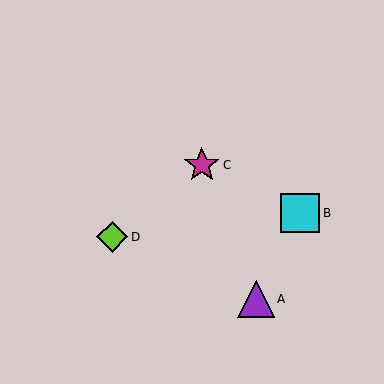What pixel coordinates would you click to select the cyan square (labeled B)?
Click at (300, 213) to select the cyan square B.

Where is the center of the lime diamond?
The center of the lime diamond is at (112, 237).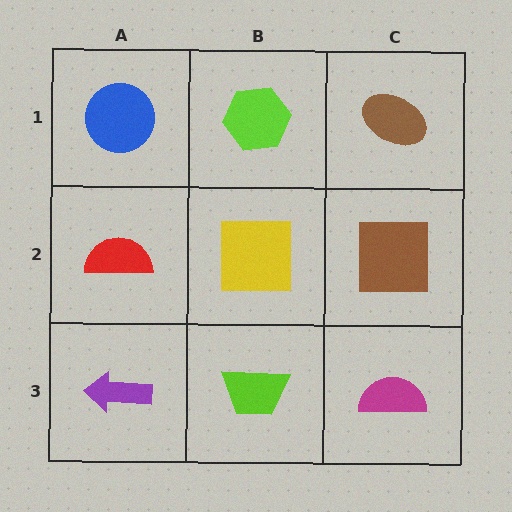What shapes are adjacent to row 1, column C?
A brown square (row 2, column C), a lime hexagon (row 1, column B).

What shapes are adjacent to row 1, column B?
A yellow square (row 2, column B), a blue circle (row 1, column A), a brown ellipse (row 1, column C).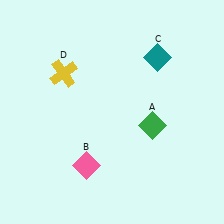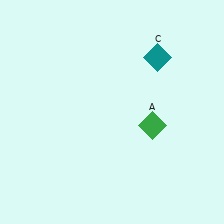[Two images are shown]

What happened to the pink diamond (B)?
The pink diamond (B) was removed in Image 2. It was in the bottom-left area of Image 1.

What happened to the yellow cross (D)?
The yellow cross (D) was removed in Image 2. It was in the top-left area of Image 1.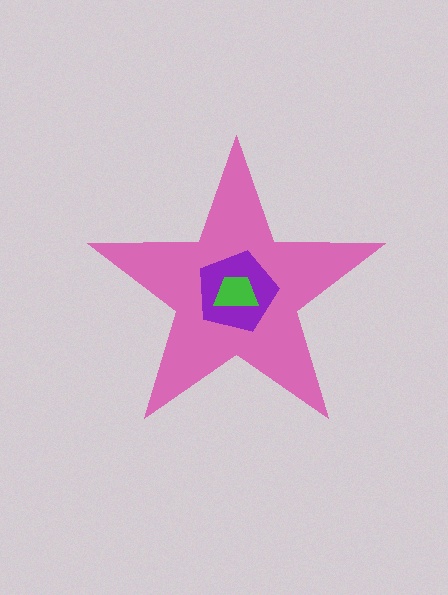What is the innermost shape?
The green trapezoid.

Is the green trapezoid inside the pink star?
Yes.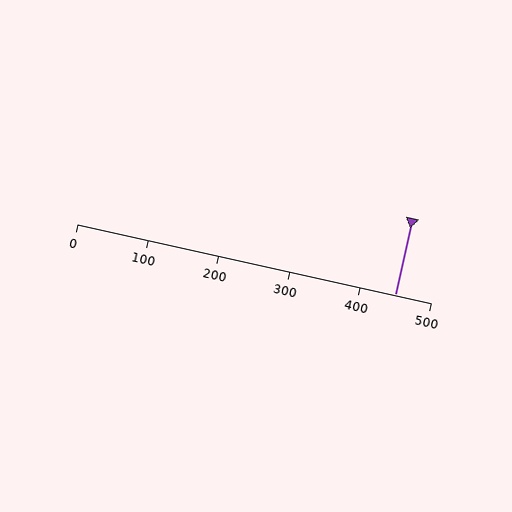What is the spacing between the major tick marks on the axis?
The major ticks are spaced 100 apart.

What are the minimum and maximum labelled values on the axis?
The axis runs from 0 to 500.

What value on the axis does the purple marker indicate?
The marker indicates approximately 450.